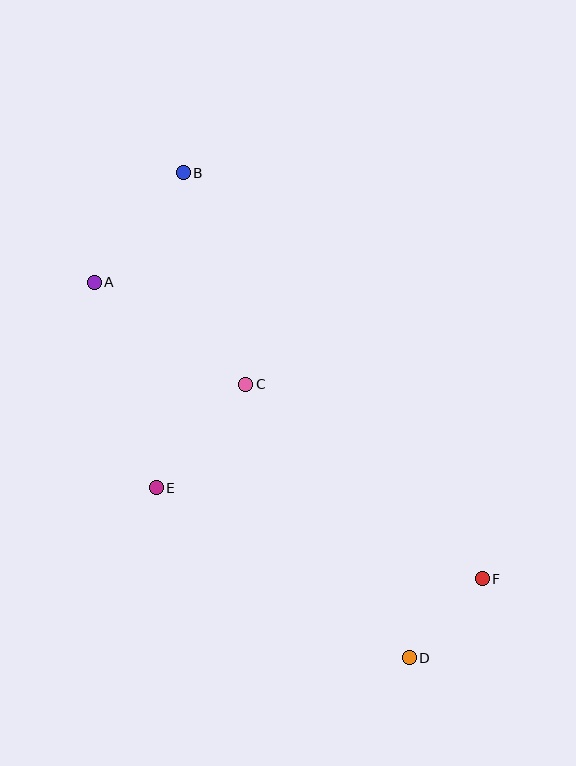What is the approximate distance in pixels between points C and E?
The distance between C and E is approximately 137 pixels.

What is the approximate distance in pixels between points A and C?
The distance between A and C is approximately 183 pixels.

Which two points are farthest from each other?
Points B and D are farthest from each other.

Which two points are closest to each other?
Points D and F are closest to each other.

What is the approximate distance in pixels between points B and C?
The distance between B and C is approximately 221 pixels.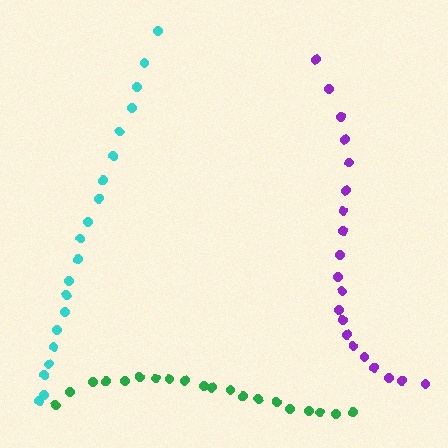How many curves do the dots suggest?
There are 3 distinct paths.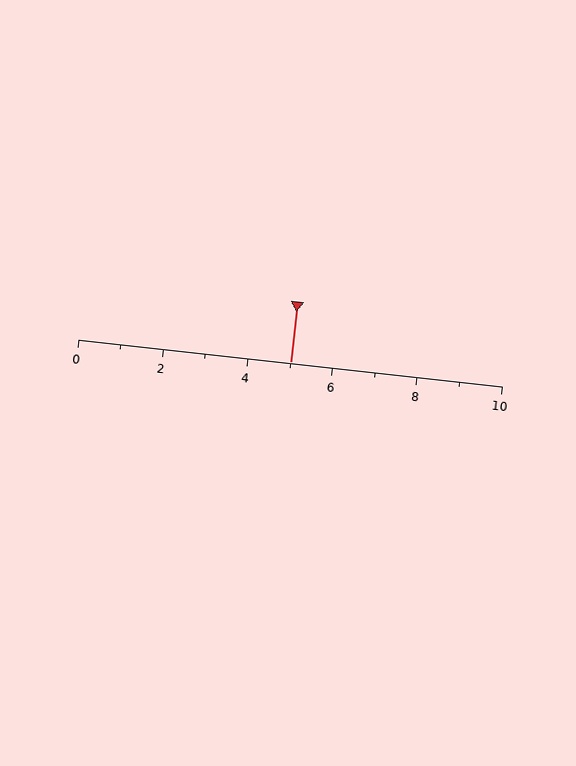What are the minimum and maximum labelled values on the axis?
The axis runs from 0 to 10.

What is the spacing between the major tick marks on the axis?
The major ticks are spaced 2 apart.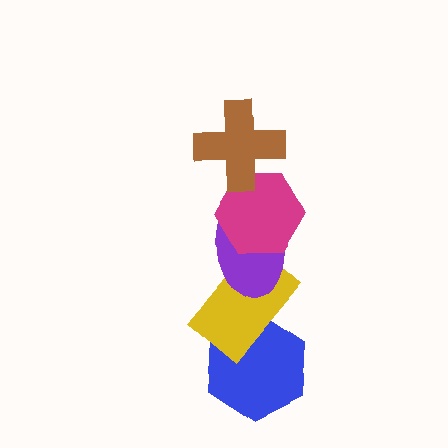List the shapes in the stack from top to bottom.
From top to bottom: the brown cross, the magenta hexagon, the purple ellipse, the yellow rectangle, the blue hexagon.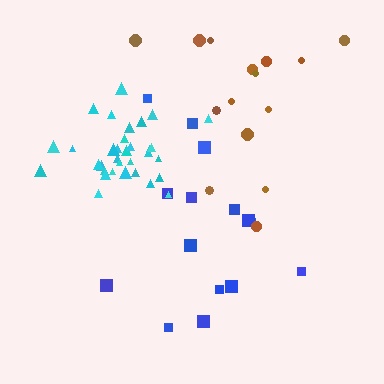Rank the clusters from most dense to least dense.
cyan, brown, blue.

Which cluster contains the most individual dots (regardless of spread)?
Cyan (34).